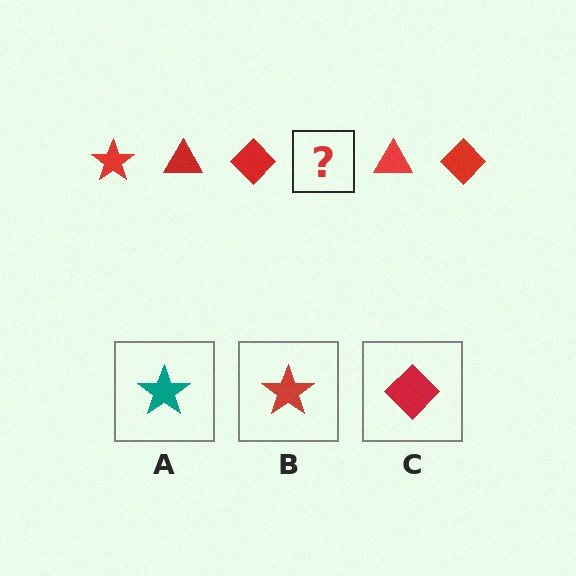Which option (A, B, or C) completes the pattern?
B.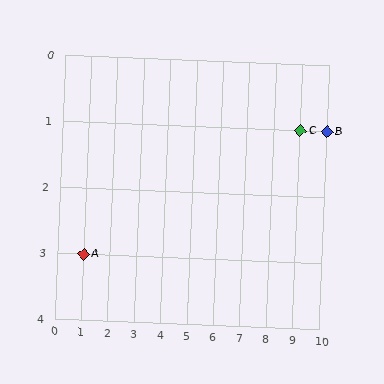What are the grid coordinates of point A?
Point A is at grid coordinates (1, 3).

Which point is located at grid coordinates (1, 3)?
Point A is at (1, 3).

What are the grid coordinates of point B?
Point B is at grid coordinates (10, 1).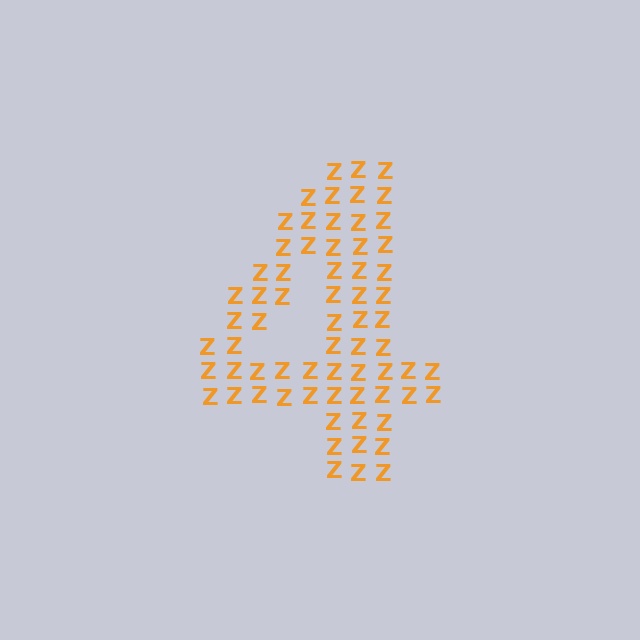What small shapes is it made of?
It is made of small letter Z's.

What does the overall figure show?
The overall figure shows the digit 4.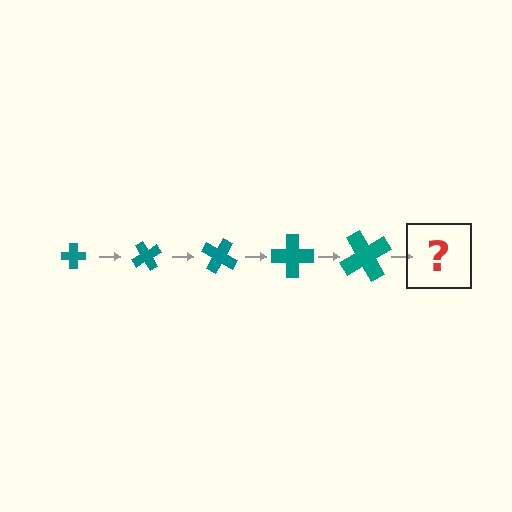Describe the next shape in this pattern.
It should be a cross, larger than the previous one and rotated 300 degrees from the start.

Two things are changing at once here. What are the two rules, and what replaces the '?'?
The two rules are that the cross grows larger each step and it rotates 60 degrees each step. The '?' should be a cross, larger than the previous one and rotated 300 degrees from the start.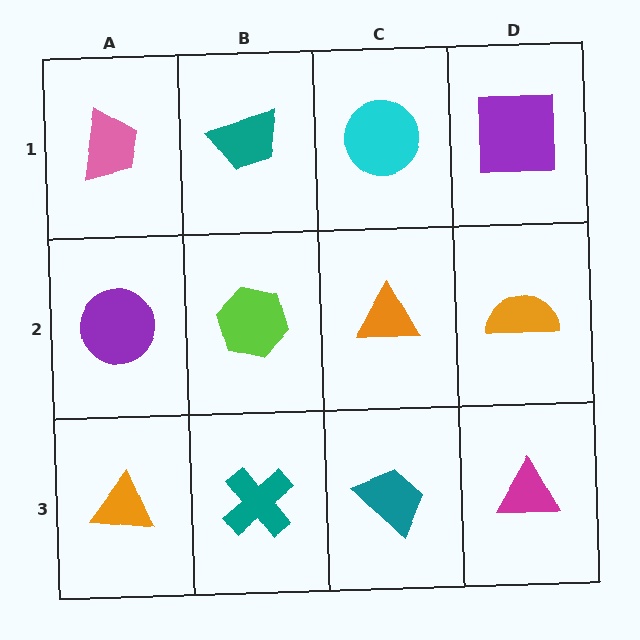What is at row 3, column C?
A teal trapezoid.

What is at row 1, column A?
A pink trapezoid.